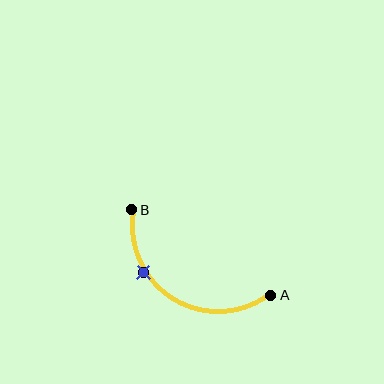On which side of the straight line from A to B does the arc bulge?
The arc bulges below the straight line connecting A and B.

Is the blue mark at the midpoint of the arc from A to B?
No. The blue mark lies on the arc but is closer to endpoint B. The arc midpoint would be at the point on the curve equidistant along the arc from both A and B.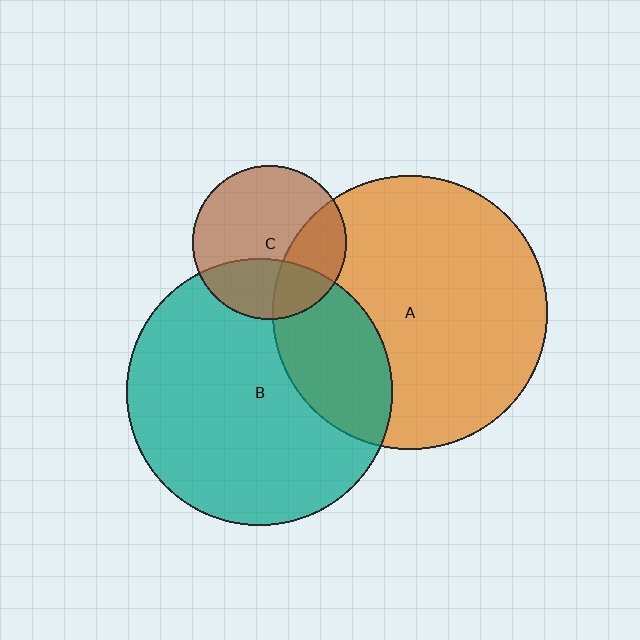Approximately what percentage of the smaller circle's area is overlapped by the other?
Approximately 30%.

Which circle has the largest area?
Circle A (orange).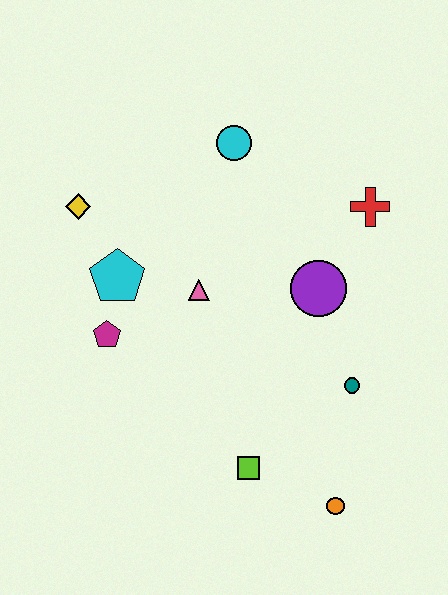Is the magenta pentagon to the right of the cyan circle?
No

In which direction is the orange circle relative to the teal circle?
The orange circle is below the teal circle.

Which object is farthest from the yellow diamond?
The orange circle is farthest from the yellow diamond.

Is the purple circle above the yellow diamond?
No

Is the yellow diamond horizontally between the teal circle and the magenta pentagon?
No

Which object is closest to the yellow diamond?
The cyan pentagon is closest to the yellow diamond.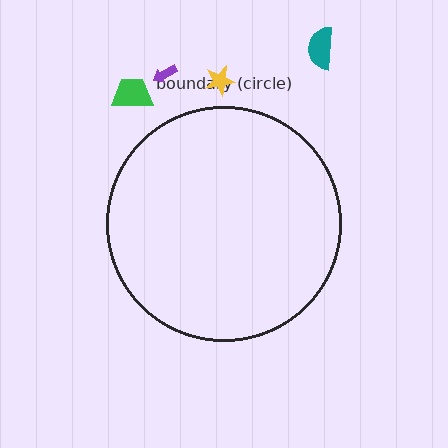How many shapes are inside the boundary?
0 inside, 4 outside.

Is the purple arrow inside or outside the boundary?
Outside.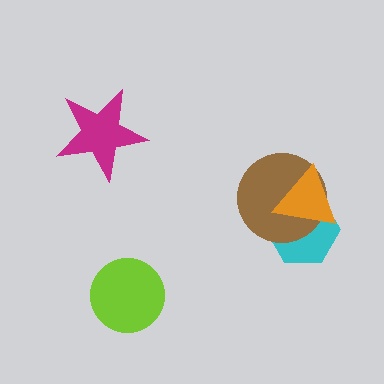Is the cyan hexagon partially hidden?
Yes, it is partially covered by another shape.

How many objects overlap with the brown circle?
2 objects overlap with the brown circle.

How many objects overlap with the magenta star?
0 objects overlap with the magenta star.